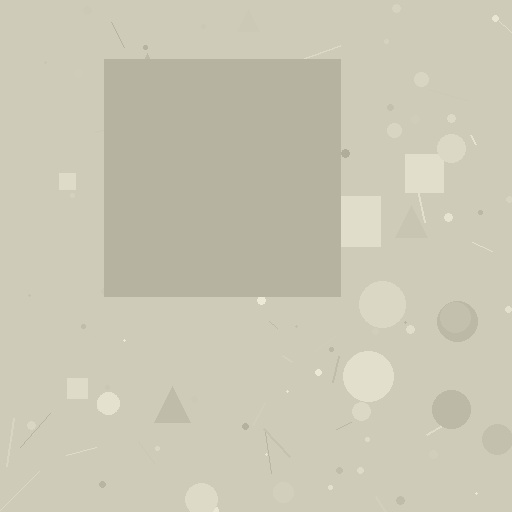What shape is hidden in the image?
A square is hidden in the image.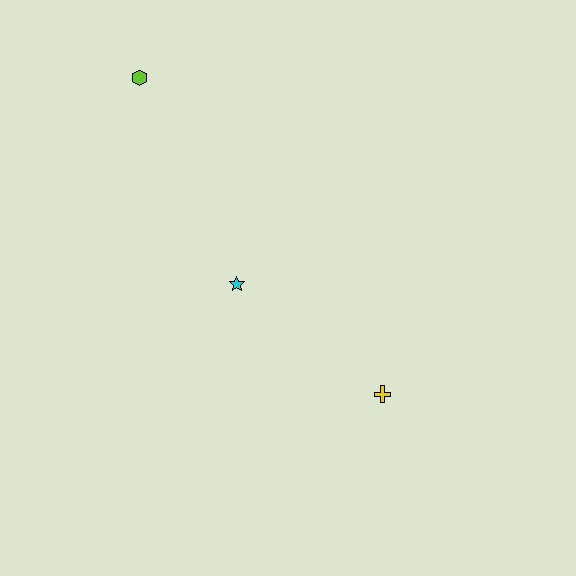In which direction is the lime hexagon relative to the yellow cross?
The lime hexagon is above the yellow cross.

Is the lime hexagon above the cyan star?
Yes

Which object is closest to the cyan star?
The yellow cross is closest to the cyan star.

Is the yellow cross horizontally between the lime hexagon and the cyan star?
No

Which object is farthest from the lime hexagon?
The yellow cross is farthest from the lime hexagon.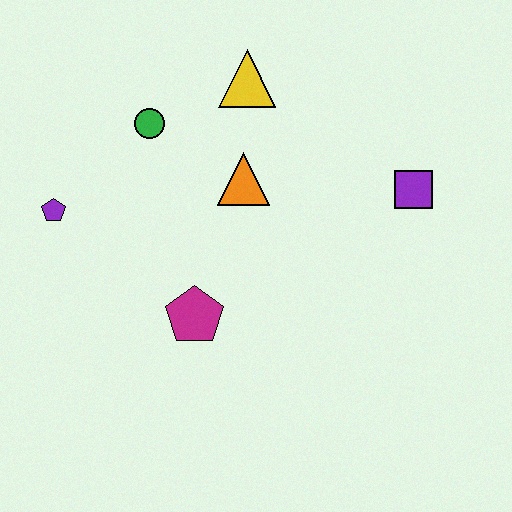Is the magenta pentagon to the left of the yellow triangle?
Yes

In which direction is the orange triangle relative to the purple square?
The orange triangle is to the left of the purple square.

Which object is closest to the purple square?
The orange triangle is closest to the purple square.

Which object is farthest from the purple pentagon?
The purple square is farthest from the purple pentagon.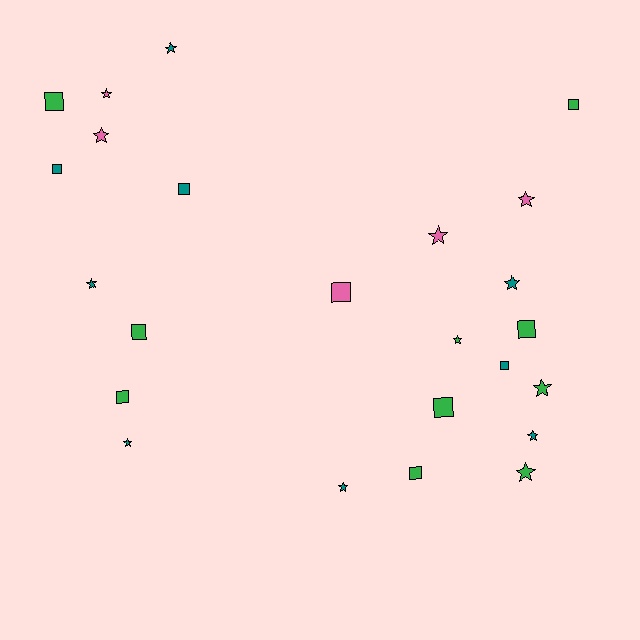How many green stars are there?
There are 3 green stars.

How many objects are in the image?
There are 24 objects.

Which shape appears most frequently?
Star, with 13 objects.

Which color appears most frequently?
Green, with 10 objects.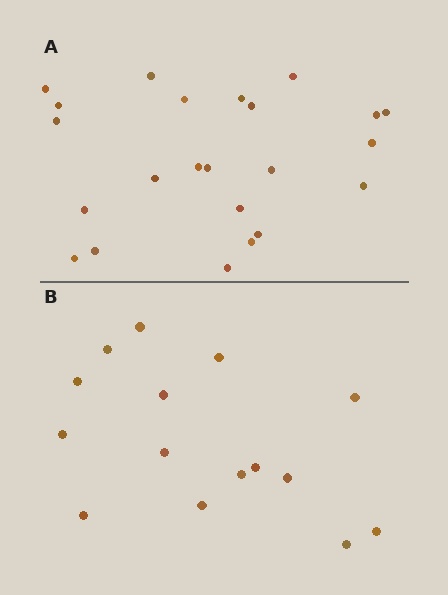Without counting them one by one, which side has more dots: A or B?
Region A (the top region) has more dots.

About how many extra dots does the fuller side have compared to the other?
Region A has roughly 8 or so more dots than region B.